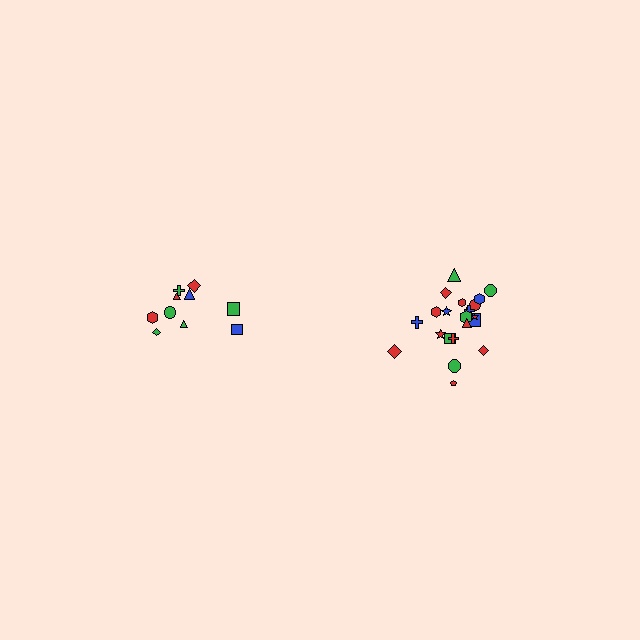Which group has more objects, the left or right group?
The right group.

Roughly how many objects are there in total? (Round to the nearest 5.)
Roughly 30 objects in total.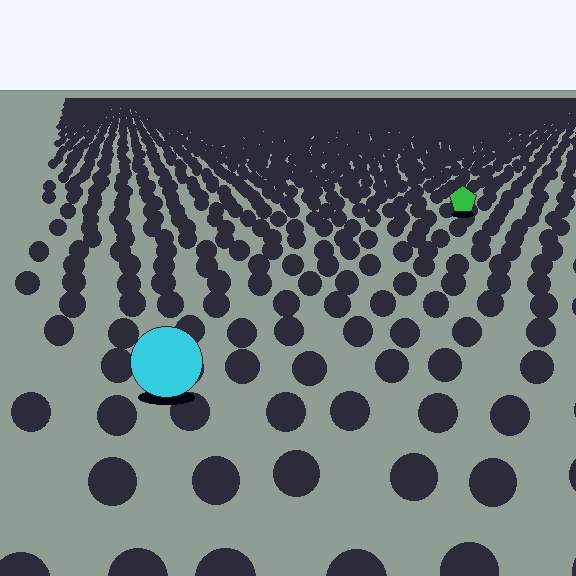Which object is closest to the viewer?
The cyan circle is closest. The texture marks near it are larger and more spread out.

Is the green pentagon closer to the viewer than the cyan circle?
No. The cyan circle is closer — you can tell from the texture gradient: the ground texture is coarser near it.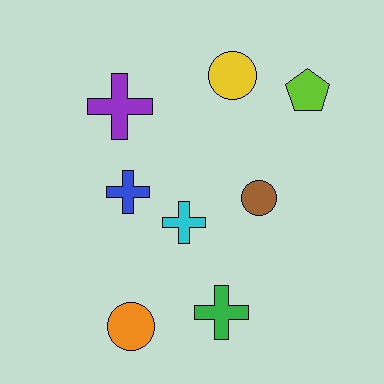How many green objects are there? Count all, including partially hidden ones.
There is 1 green object.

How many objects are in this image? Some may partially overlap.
There are 8 objects.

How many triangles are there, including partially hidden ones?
There are no triangles.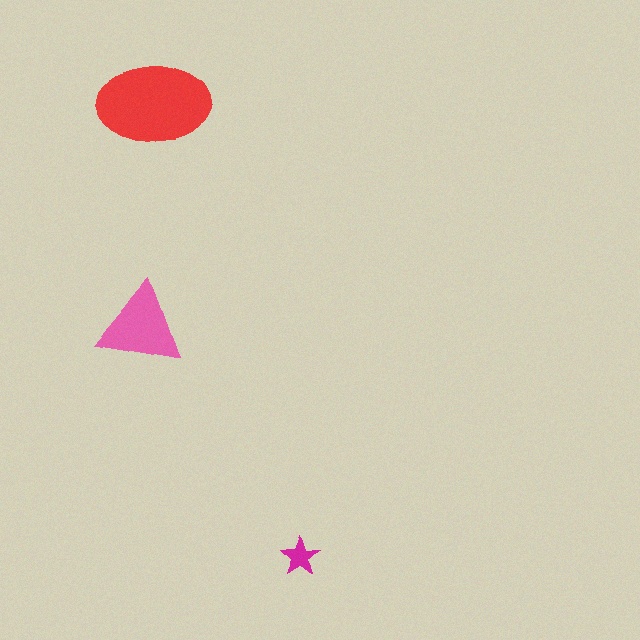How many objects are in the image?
There are 3 objects in the image.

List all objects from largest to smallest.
The red ellipse, the pink triangle, the magenta star.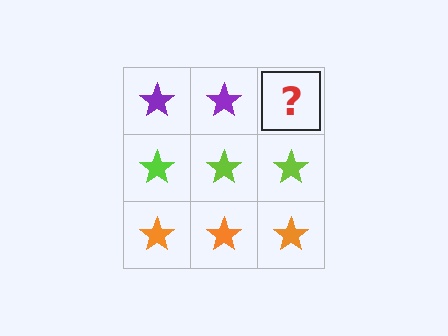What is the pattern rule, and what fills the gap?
The rule is that each row has a consistent color. The gap should be filled with a purple star.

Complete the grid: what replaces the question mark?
The question mark should be replaced with a purple star.